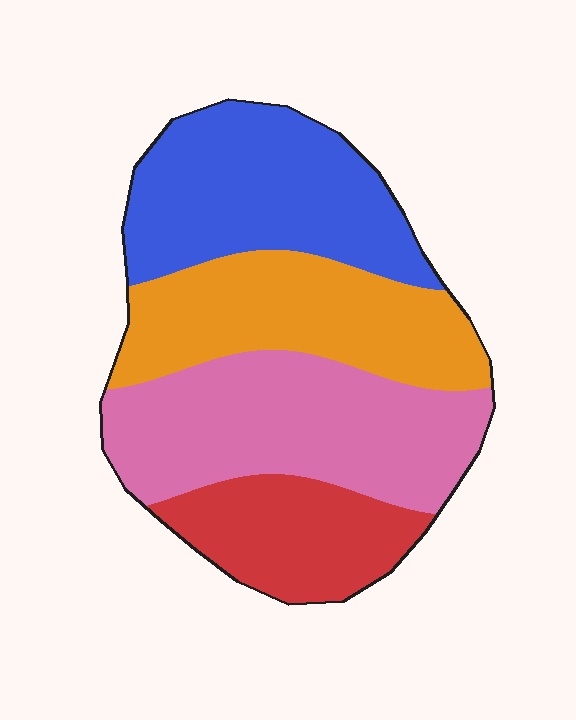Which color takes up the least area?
Red, at roughly 15%.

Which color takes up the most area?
Pink, at roughly 30%.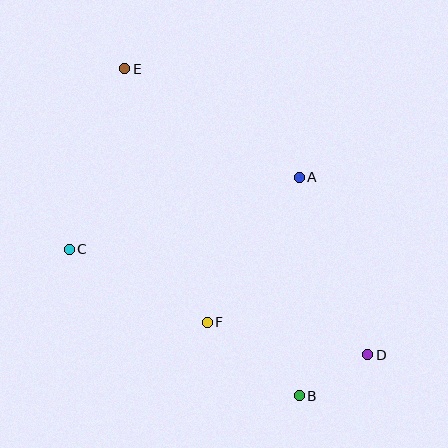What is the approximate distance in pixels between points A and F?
The distance between A and F is approximately 171 pixels.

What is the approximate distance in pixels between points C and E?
The distance between C and E is approximately 189 pixels.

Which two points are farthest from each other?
Points D and E are farthest from each other.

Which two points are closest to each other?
Points B and D are closest to each other.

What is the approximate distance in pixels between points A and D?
The distance between A and D is approximately 190 pixels.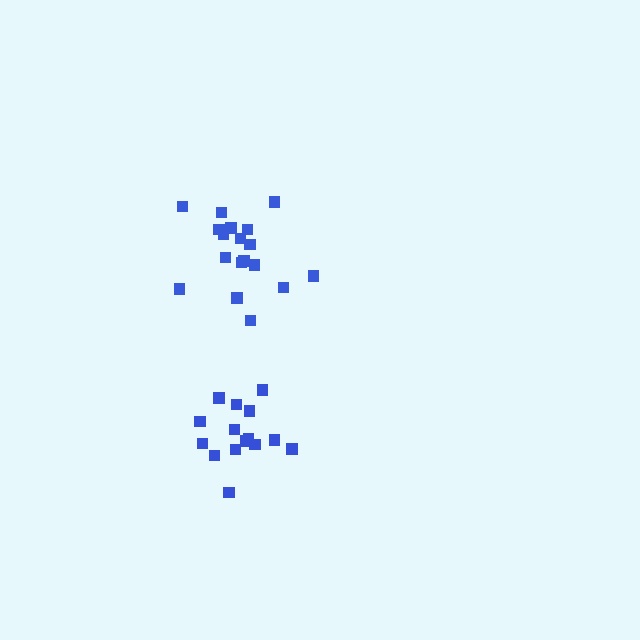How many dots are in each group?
Group 1: 18 dots, Group 2: 16 dots (34 total).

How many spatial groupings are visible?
There are 2 spatial groupings.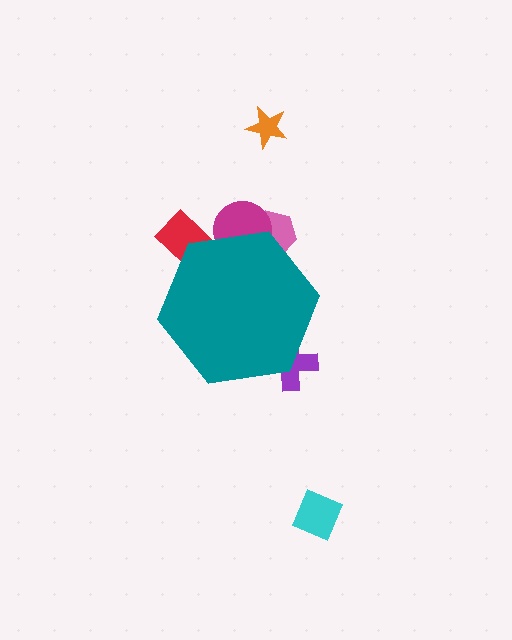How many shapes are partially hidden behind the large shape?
4 shapes are partially hidden.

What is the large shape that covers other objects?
A teal hexagon.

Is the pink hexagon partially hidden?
Yes, the pink hexagon is partially hidden behind the teal hexagon.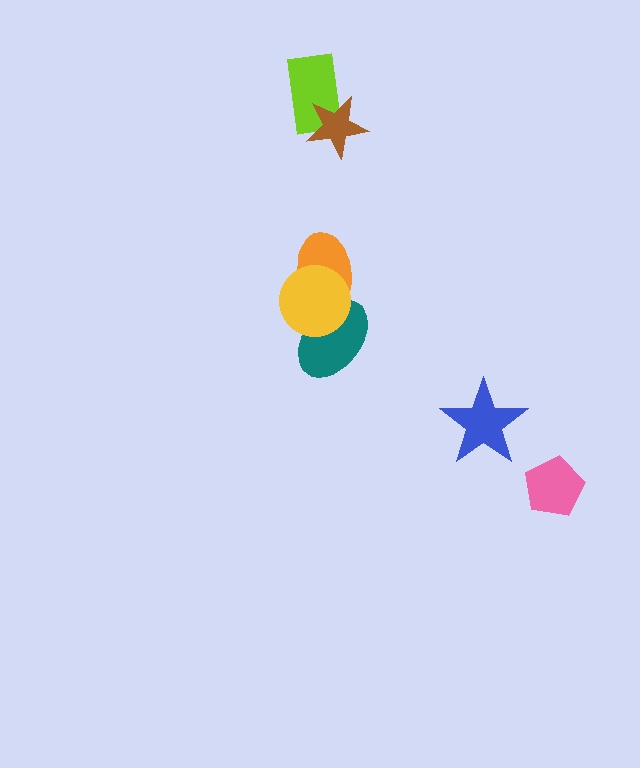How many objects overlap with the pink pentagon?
0 objects overlap with the pink pentagon.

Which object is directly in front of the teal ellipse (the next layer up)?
The orange ellipse is directly in front of the teal ellipse.